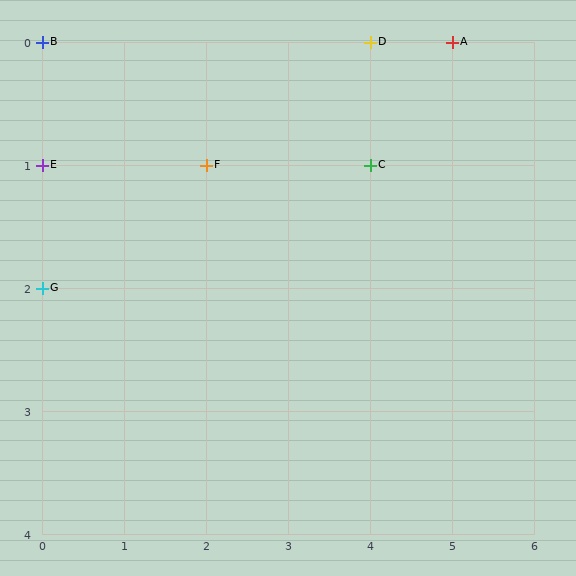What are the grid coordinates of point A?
Point A is at grid coordinates (5, 0).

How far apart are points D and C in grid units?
Points D and C are 1 row apart.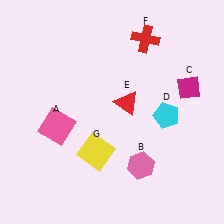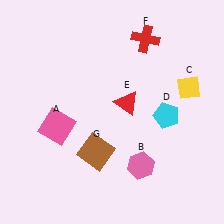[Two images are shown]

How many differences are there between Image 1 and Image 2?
There are 2 differences between the two images.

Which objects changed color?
C changed from magenta to yellow. G changed from yellow to brown.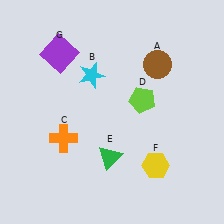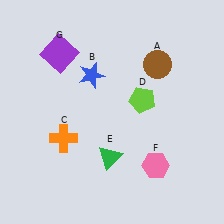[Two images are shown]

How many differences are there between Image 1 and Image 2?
There are 2 differences between the two images.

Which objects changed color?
B changed from cyan to blue. F changed from yellow to pink.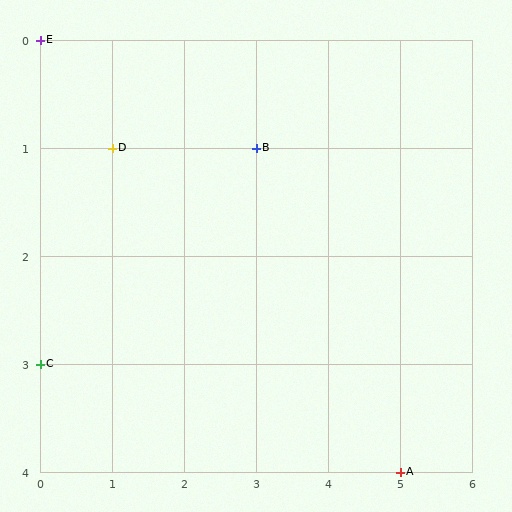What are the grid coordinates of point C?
Point C is at grid coordinates (0, 3).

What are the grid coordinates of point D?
Point D is at grid coordinates (1, 1).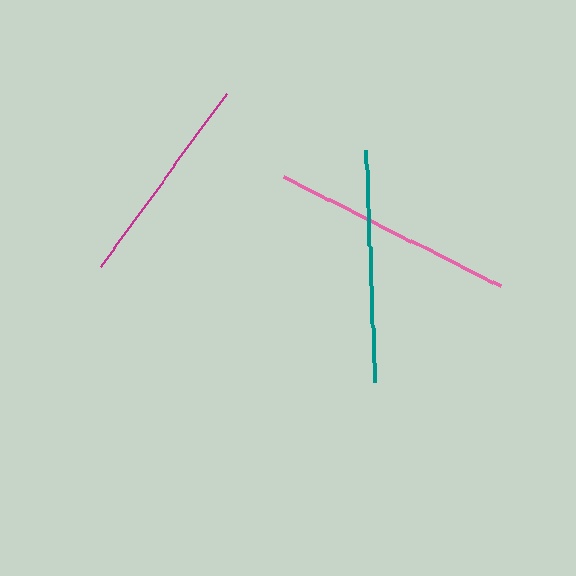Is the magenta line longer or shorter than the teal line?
The teal line is longer than the magenta line.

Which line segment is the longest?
The pink line is the longest at approximately 244 pixels.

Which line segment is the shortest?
The magenta line is the shortest at approximately 215 pixels.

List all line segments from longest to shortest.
From longest to shortest: pink, teal, magenta.